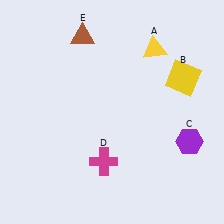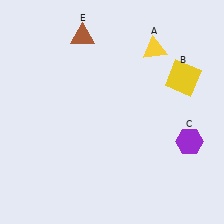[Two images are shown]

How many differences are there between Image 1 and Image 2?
There is 1 difference between the two images.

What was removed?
The magenta cross (D) was removed in Image 2.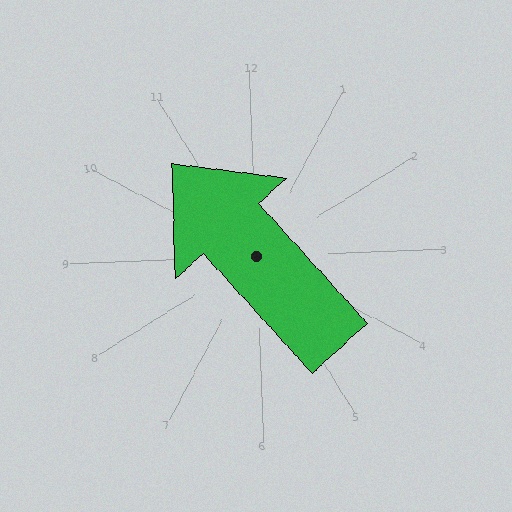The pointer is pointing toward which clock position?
Roughly 11 o'clock.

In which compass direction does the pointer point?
Northwest.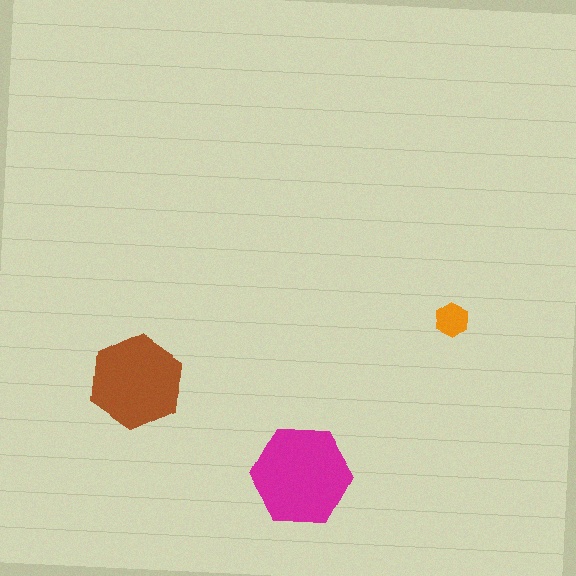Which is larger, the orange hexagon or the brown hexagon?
The brown one.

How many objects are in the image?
There are 3 objects in the image.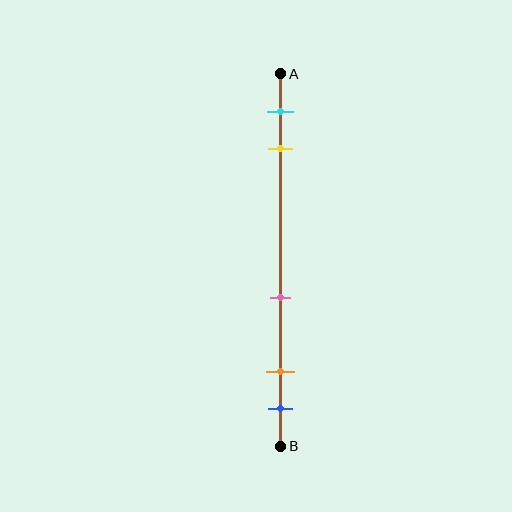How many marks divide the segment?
There are 5 marks dividing the segment.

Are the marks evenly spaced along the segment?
No, the marks are not evenly spaced.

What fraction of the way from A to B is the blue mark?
The blue mark is approximately 90% (0.9) of the way from A to B.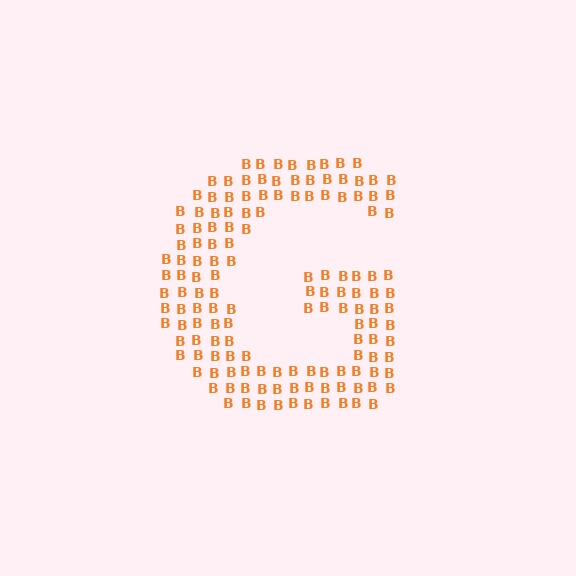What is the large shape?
The large shape is the letter G.